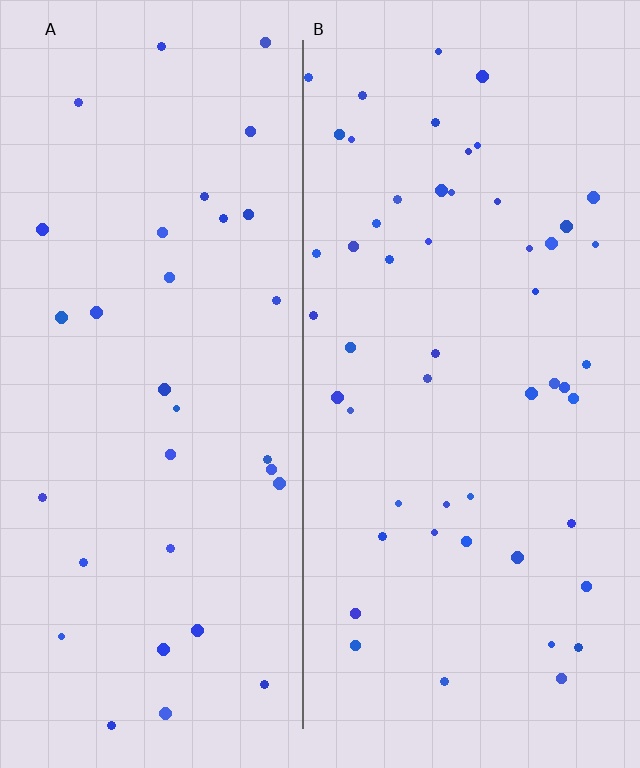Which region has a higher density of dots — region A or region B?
B (the right).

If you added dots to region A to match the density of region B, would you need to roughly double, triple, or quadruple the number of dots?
Approximately double.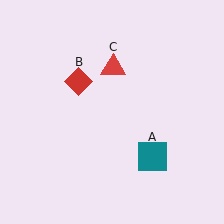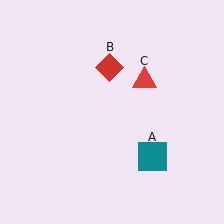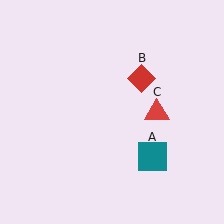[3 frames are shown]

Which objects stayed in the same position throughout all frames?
Teal square (object A) remained stationary.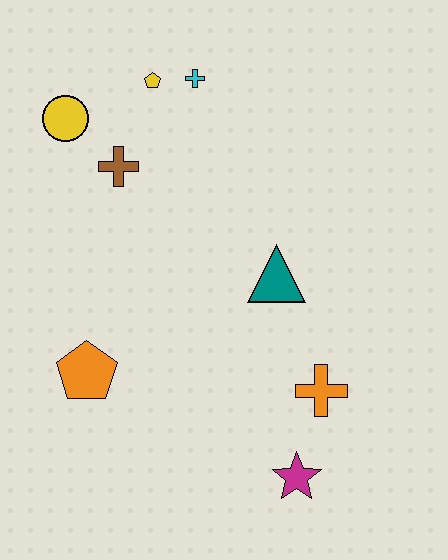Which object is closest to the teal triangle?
The orange cross is closest to the teal triangle.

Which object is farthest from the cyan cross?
The magenta star is farthest from the cyan cross.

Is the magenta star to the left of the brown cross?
No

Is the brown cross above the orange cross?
Yes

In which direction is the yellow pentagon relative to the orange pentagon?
The yellow pentagon is above the orange pentagon.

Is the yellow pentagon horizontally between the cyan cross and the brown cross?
Yes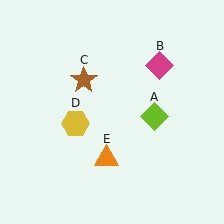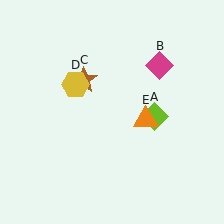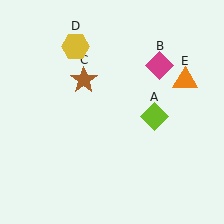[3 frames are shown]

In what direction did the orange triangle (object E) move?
The orange triangle (object E) moved up and to the right.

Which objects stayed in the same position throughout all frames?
Lime diamond (object A) and magenta diamond (object B) and brown star (object C) remained stationary.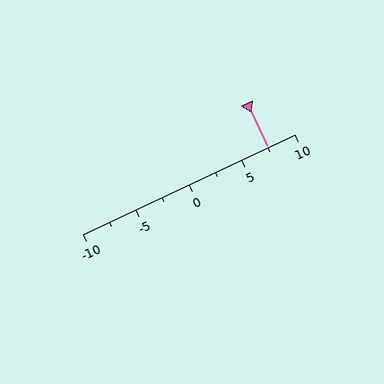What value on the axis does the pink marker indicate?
The marker indicates approximately 7.5.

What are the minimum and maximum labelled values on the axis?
The axis runs from -10 to 10.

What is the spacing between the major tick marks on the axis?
The major ticks are spaced 5 apart.